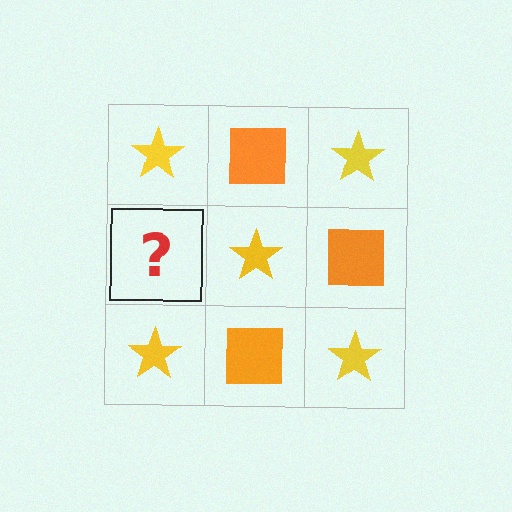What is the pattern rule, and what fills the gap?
The rule is that it alternates yellow star and orange square in a checkerboard pattern. The gap should be filled with an orange square.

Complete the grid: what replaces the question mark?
The question mark should be replaced with an orange square.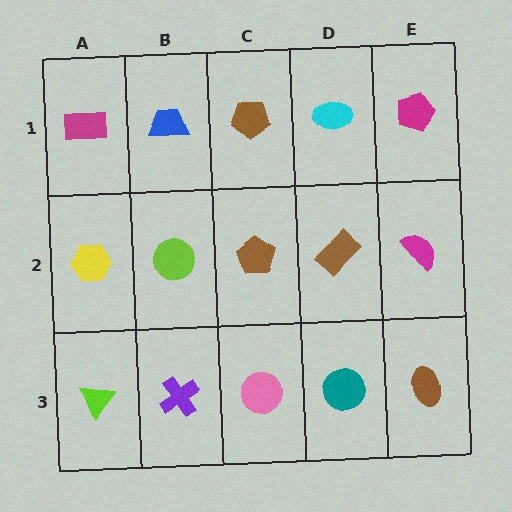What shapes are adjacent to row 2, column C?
A brown pentagon (row 1, column C), a pink circle (row 3, column C), a lime circle (row 2, column B), a brown rectangle (row 2, column D).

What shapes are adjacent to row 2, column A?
A magenta rectangle (row 1, column A), a lime triangle (row 3, column A), a lime circle (row 2, column B).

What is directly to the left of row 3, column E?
A teal circle.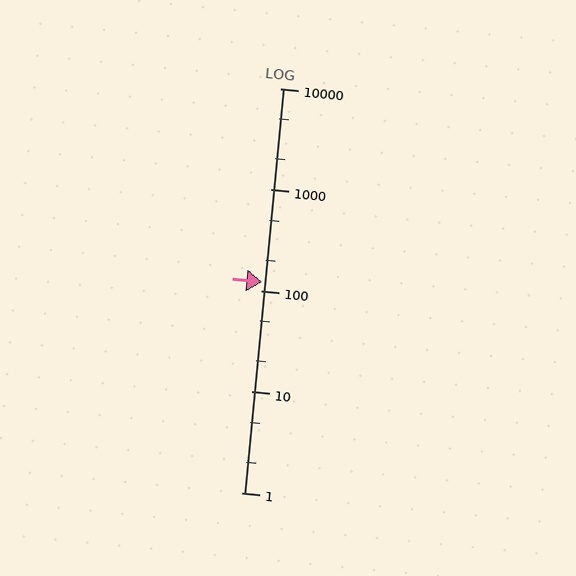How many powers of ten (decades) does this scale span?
The scale spans 4 decades, from 1 to 10000.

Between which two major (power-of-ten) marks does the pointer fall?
The pointer is between 100 and 1000.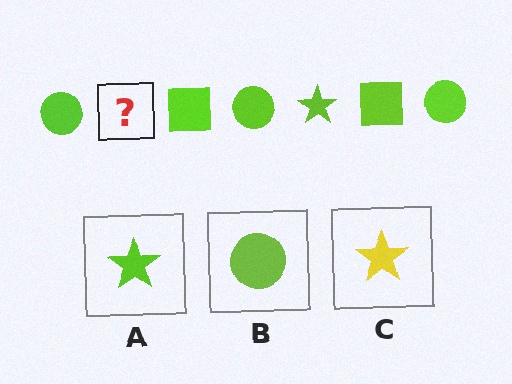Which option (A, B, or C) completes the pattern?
A.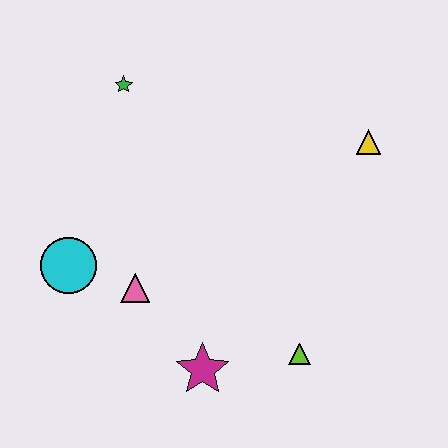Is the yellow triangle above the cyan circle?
Yes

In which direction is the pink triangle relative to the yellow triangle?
The pink triangle is to the left of the yellow triangle.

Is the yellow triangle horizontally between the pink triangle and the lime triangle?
No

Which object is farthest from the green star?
The lime triangle is farthest from the green star.